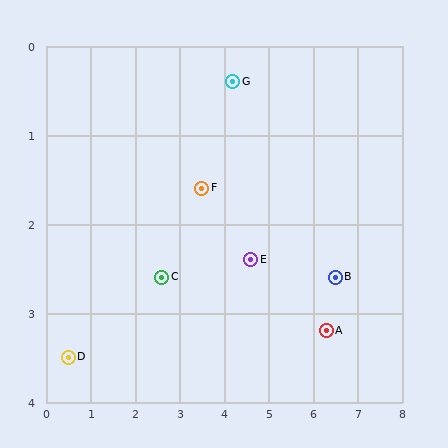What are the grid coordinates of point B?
Point B is at approximately (6.5, 2.6).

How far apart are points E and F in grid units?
Points E and F are about 1.4 grid units apart.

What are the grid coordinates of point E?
Point E is at approximately (4.6, 2.4).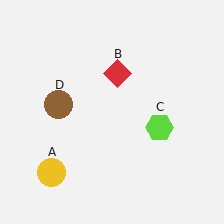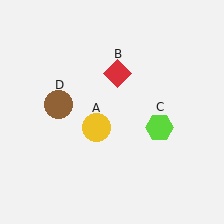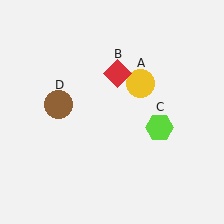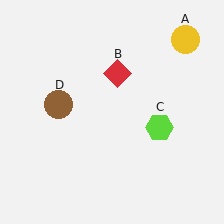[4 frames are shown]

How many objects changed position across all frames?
1 object changed position: yellow circle (object A).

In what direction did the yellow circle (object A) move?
The yellow circle (object A) moved up and to the right.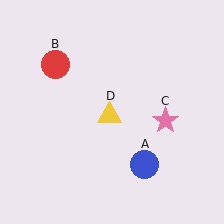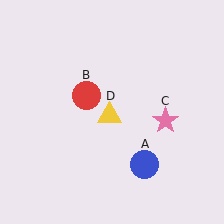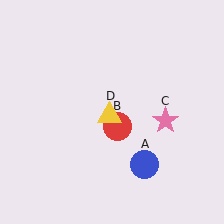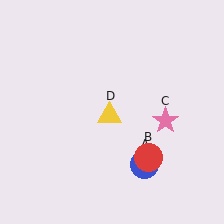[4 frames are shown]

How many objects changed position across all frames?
1 object changed position: red circle (object B).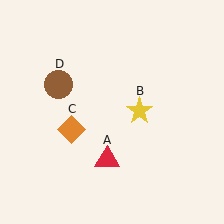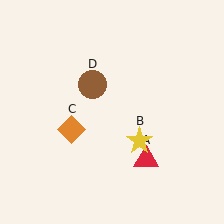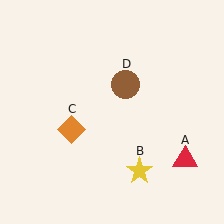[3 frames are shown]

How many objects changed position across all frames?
3 objects changed position: red triangle (object A), yellow star (object B), brown circle (object D).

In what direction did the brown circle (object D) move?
The brown circle (object D) moved right.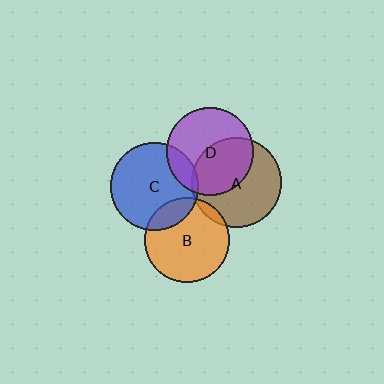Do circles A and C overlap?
Yes.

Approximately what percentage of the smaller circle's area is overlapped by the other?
Approximately 5%.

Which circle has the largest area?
Circle A (brown).